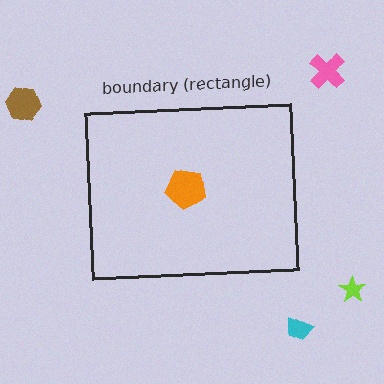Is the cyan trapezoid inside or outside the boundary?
Outside.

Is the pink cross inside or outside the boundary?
Outside.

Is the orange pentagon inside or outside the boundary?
Inside.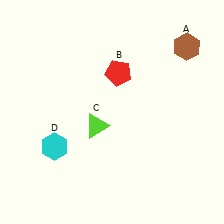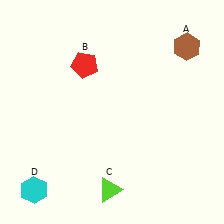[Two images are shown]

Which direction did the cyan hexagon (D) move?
The cyan hexagon (D) moved down.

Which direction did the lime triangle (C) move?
The lime triangle (C) moved down.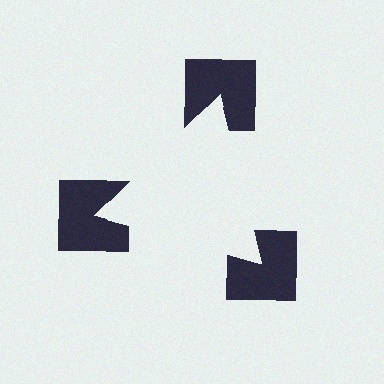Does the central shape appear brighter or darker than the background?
It typically appears slightly brighter than the background, even though no actual brightness change is drawn.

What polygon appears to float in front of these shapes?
An illusory triangle — its edges are inferred from the aligned wedge cuts in the notched squares, not physically drawn.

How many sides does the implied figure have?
3 sides.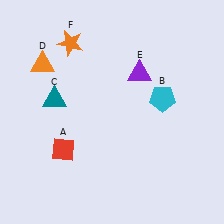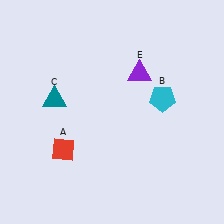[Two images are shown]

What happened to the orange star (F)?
The orange star (F) was removed in Image 2. It was in the top-left area of Image 1.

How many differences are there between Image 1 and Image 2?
There are 2 differences between the two images.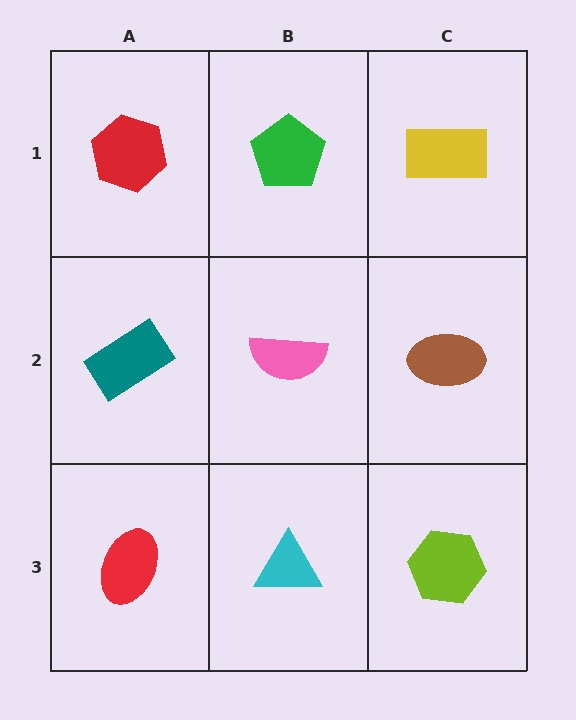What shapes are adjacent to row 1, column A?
A teal rectangle (row 2, column A), a green pentagon (row 1, column B).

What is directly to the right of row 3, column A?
A cyan triangle.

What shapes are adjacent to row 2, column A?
A red hexagon (row 1, column A), a red ellipse (row 3, column A), a pink semicircle (row 2, column B).